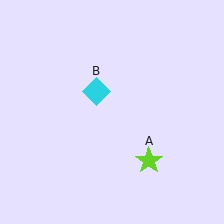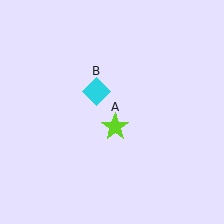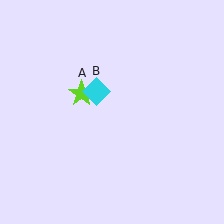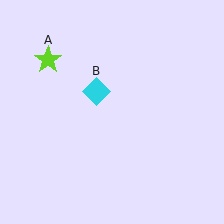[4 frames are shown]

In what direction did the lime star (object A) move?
The lime star (object A) moved up and to the left.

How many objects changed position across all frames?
1 object changed position: lime star (object A).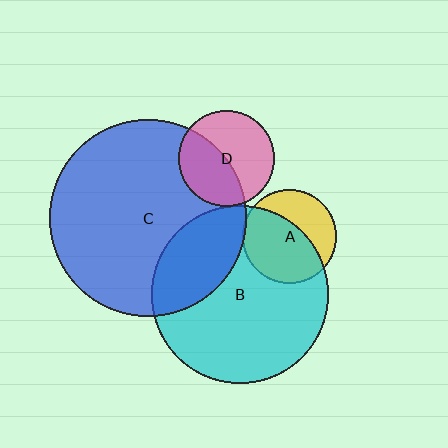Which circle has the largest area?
Circle C (blue).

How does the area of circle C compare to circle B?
Approximately 1.2 times.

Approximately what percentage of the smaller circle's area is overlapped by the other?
Approximately 60%.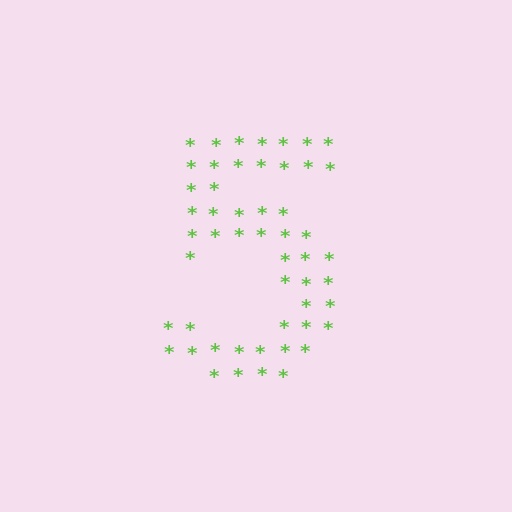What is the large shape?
The large shape is the digit 5.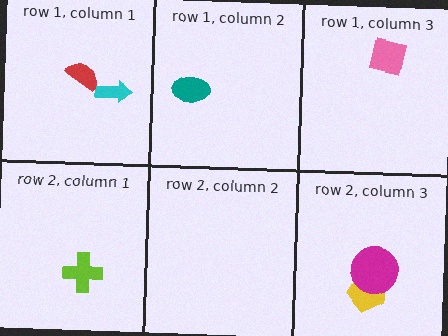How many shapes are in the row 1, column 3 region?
1.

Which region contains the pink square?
The row 1, column 3 region.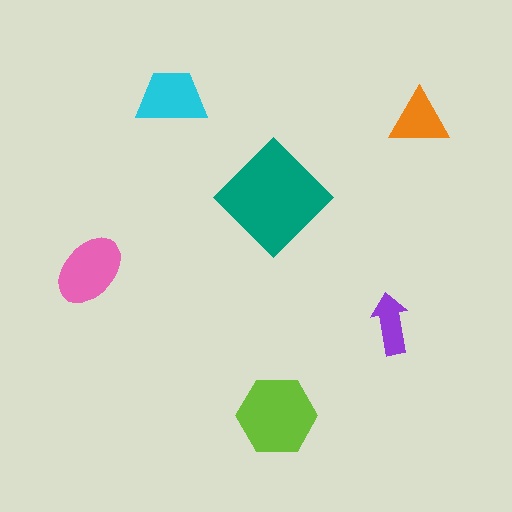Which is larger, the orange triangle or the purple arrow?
The orange triangle.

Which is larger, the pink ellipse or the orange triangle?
The pink ellipse.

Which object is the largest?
The teal diamond.